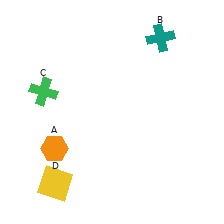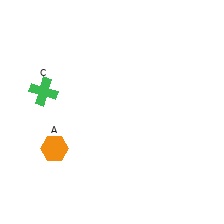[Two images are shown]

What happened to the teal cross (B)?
The teal cross (B) was removed in Image 2. It was in the top-right area of Image 1.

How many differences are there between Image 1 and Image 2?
There are 2 differences between the two images.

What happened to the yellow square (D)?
The yellow square (D) was removed in Image 2. It was in the bottom-left area of Image 1.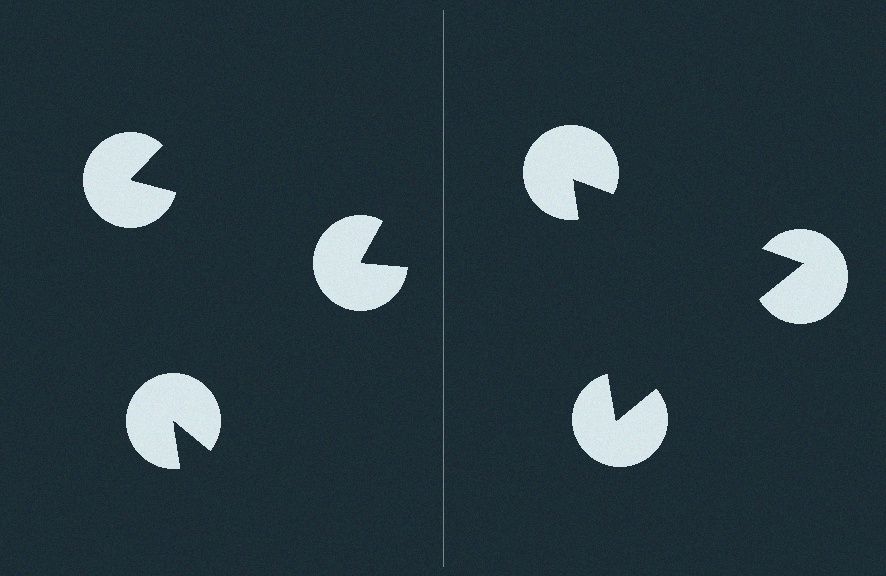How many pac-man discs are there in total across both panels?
6 — 3 on each side.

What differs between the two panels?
The pac-man discs are positioned identically on both sides; only the wedge orientations differ. On the right they align to a triangle; on the left they are misaligned.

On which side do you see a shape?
An illusory triangle appears on the right side. On the left side the wedge cuts are rotated, so no coherent shape forms.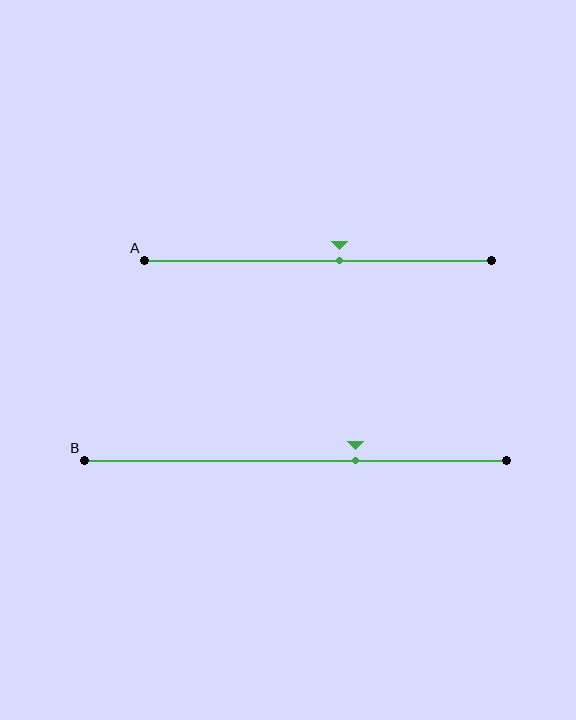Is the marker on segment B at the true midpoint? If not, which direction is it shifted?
No, the marker on segment B is shifted to the right by about 14% of the segment length.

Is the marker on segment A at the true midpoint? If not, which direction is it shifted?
No, the marker on segment A is shifted to the right by about 6% of the segment length.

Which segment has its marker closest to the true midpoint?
Segment A has its marker closest to the true midpoint.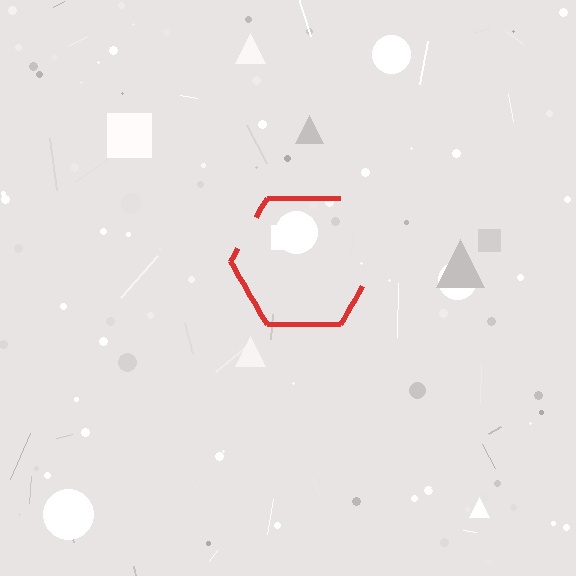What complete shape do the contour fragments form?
The contour fragments form a hexagon.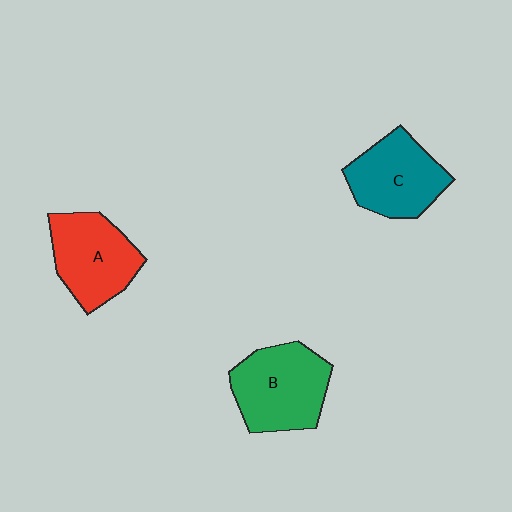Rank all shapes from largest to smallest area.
From largest to smallest: B (green), A (red), C (teal).